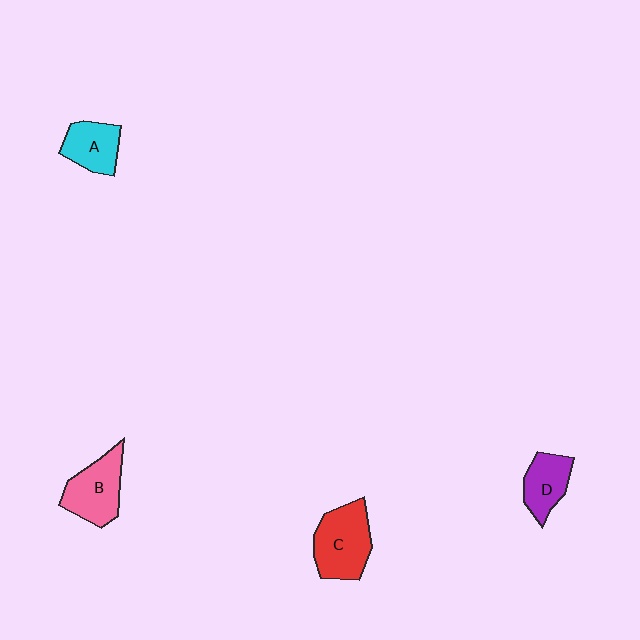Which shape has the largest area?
Shape C (red).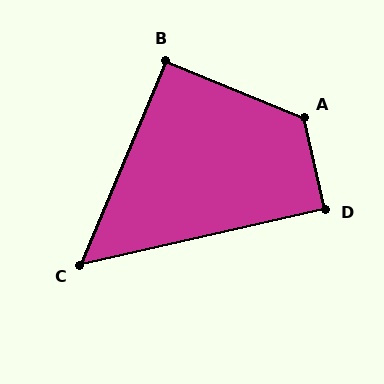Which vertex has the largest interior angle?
A, at approximately 125 degrees.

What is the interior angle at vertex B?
Approximately 90 degrees (approximately right).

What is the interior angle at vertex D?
Approximately 90 degrees (approximately right).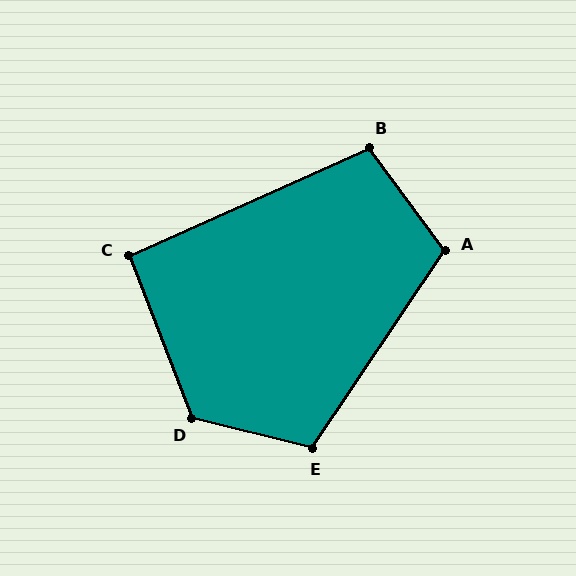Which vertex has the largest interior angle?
D, at approximately 125 degrees.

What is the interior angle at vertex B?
Approximately 102 degrees (obtuse).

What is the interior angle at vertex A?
Approximately 109 degrees (obtuse).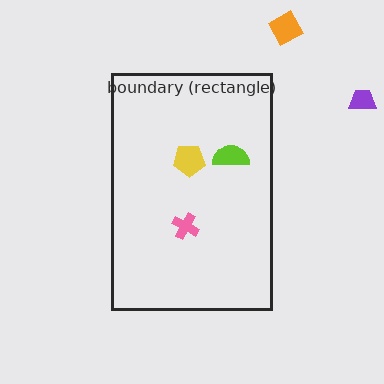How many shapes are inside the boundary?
3 inside, 2 outside.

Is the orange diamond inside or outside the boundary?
Outside.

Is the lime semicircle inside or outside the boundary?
Inside.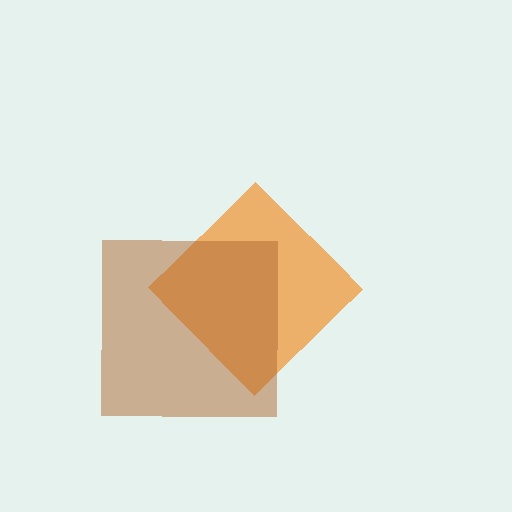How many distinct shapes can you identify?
There are 2 distinct shapes: an orange diamond, a brown square.